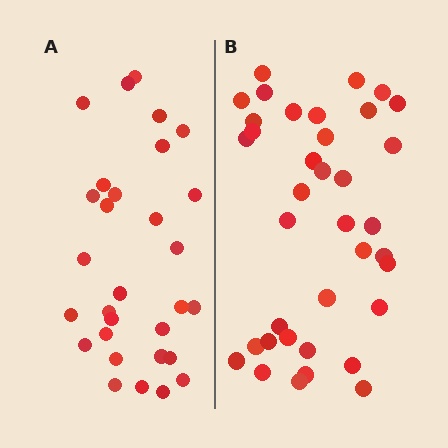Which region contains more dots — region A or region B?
Region B (the right region) has more dots.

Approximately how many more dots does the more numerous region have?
Region B has roughly 8 or so more dots than region A.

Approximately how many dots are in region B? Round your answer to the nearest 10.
About 40 dots. (The exact count is 37, which rounds to 40.)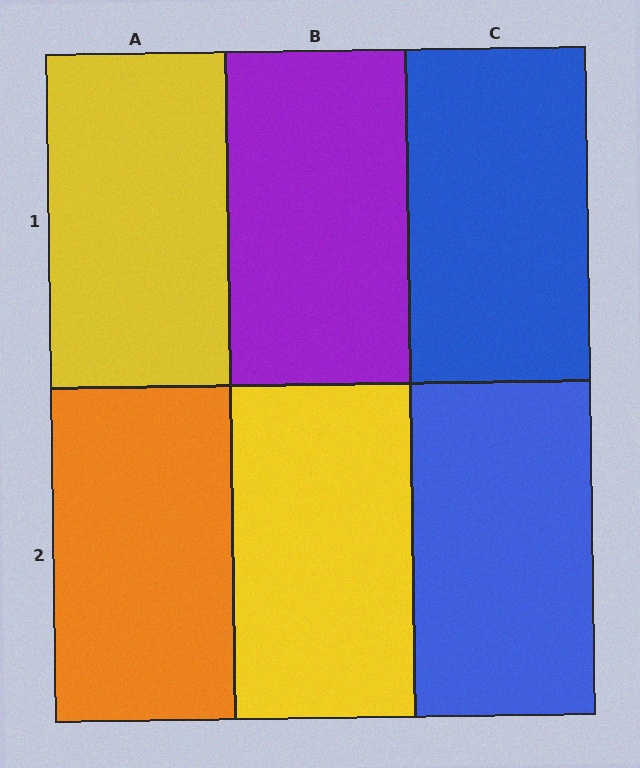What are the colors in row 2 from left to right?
Orange, yellow, blue.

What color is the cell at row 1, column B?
Purple.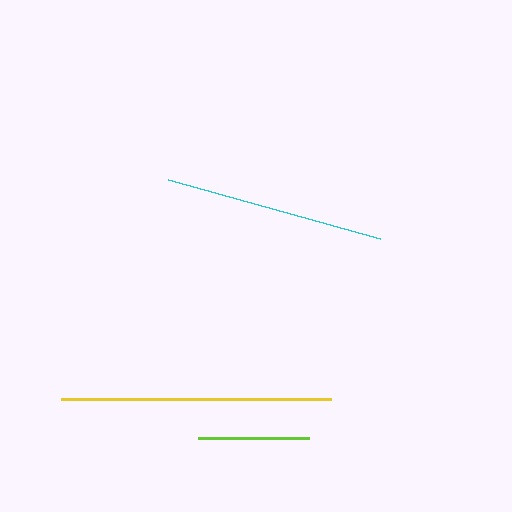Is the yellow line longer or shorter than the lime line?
The yellow line is longer than the lime line.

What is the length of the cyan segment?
The cyan segment is approximately 220 pixels long.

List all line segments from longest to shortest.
From longest to shortest: yellow, cyan, lime.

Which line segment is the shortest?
The lime line is the shortest at approximately 111 pixels.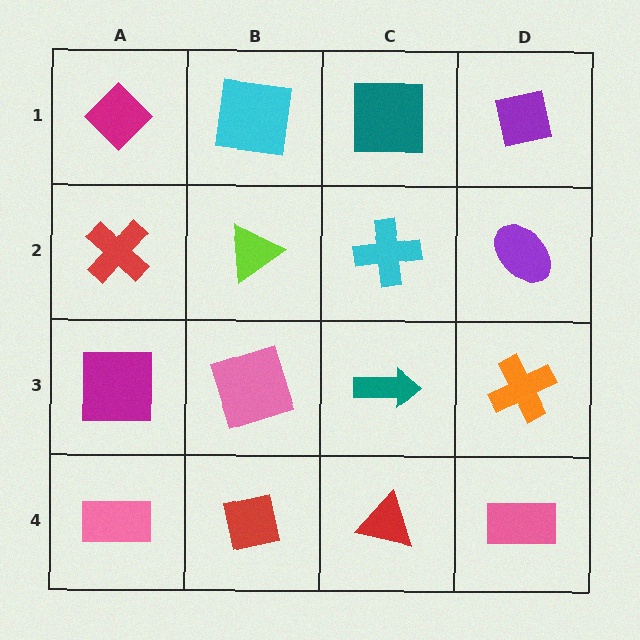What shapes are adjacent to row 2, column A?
A magenta diamond (row 1, column A), a magenta square (row 3, column A), a lime triangle (row 2, column B).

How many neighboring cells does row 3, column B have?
4.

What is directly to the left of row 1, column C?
A cyan square.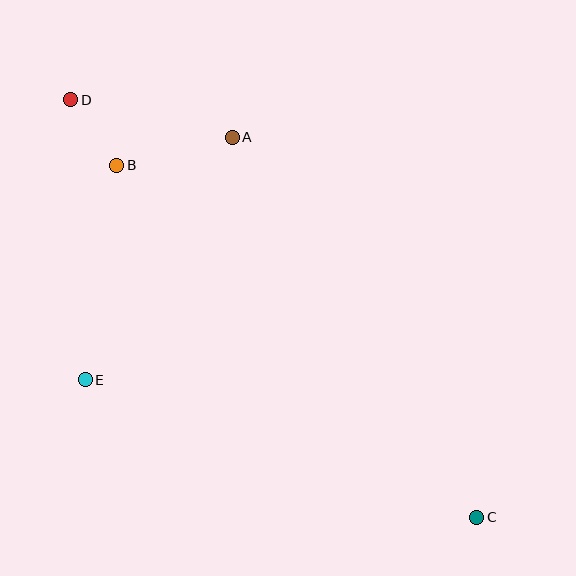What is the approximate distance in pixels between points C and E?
The distance between C and E is approximately 415 pixels.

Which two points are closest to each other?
Points B and D are closest to each other.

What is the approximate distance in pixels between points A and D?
The distance between A and D is approximately 166 pixels.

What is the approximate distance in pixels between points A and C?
The distance between A and C is approximately 452 pixels.